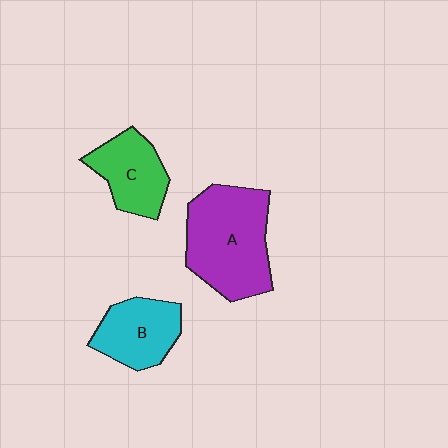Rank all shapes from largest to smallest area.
From largest to smallest: A (purple), B (cyan), C (green).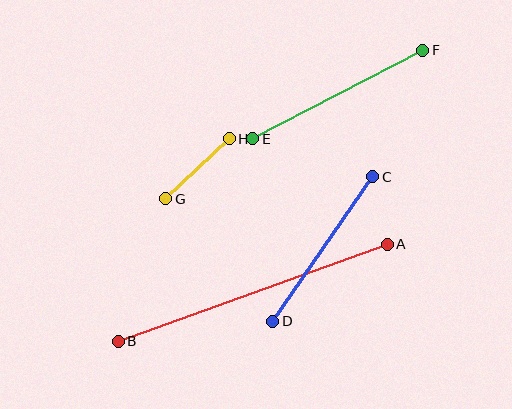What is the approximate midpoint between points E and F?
The midpoint is at approximately (338, 95) pixels.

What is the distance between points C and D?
The distance is approximately 176 pixels.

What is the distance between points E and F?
The distance is approximately 192 pixels.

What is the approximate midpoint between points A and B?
The midpoint is at approximately (253, 293) pixels.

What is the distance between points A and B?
The distance is approximately 286 pixels.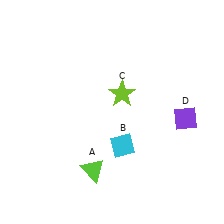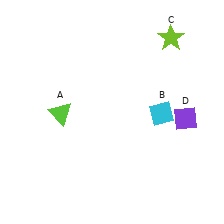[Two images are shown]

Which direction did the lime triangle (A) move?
The lime triangle (A) moved up.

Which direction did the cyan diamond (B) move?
The cyan diamond (B) moved right.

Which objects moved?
The objects that moved are: the lime triangle (A), the cyan diamond (B), the lime star (C).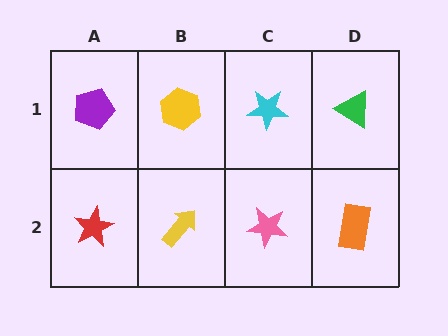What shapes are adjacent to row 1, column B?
A yellow arrow (row 2, column B), a purple pentagon (row 1, column A), a cyan star (row 1, column C).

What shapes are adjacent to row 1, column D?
An orange rectangle (row 2, column D), a cyan star (row 1, column C).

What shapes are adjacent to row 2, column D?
A green triangle (row 1, column D), a pink star (row 2, column C).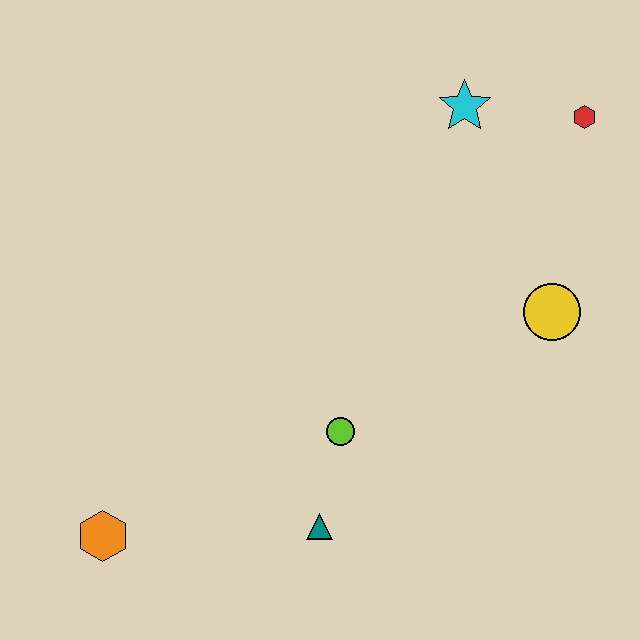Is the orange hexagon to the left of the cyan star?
Yes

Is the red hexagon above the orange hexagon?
Yes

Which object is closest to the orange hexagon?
The teal triangle is closest to the orange hexagon.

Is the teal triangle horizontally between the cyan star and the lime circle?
No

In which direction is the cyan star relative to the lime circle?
The cyan star is above the lime circle.